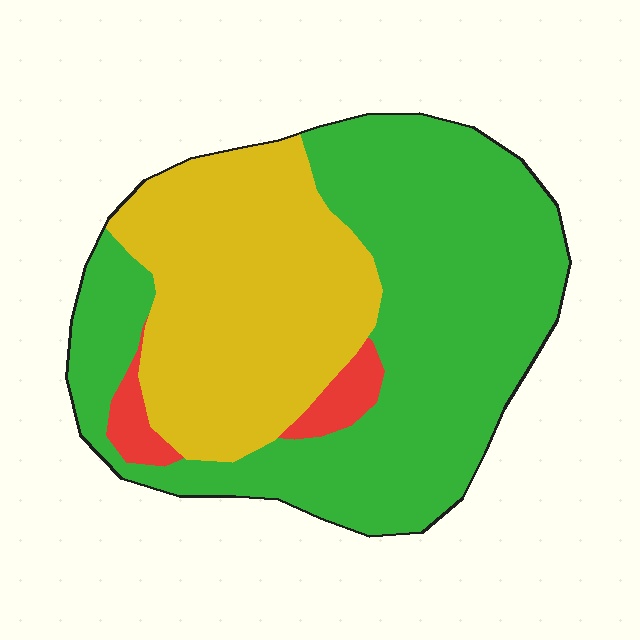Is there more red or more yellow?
Yellow.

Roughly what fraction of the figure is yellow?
Yellow covers about 35% of the figure.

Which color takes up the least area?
Red, at roughly 5%.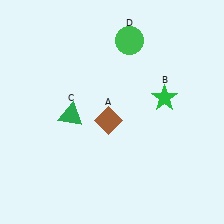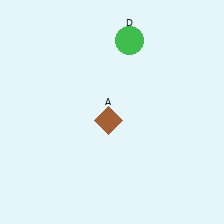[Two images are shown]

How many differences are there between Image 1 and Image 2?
There are 2 differences between the two images.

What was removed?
The green star (B), the green triangle (C) were removed in Image 2.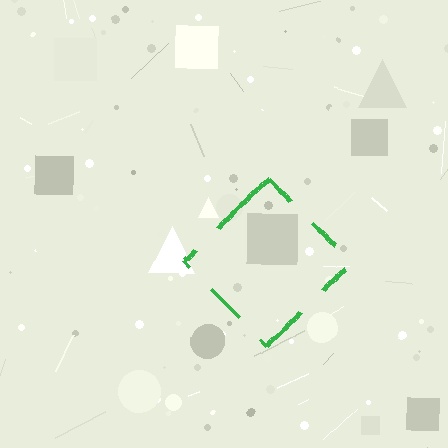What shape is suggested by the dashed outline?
The dashed outline suggests a diamond.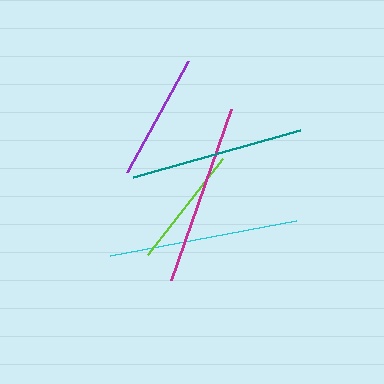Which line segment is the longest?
The cyan line is the longest at approximately 190 pixels.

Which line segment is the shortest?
The lime line is the shortest at approximately 121 pixels.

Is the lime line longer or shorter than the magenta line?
The magenta line is longer than the lime line.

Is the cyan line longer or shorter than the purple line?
The cyan line is longer than the purple line.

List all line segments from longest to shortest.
From longest to shortest: cyan, magenta, teal, purple, lime.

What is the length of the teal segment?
The teal segment is approximately 173 pixels long.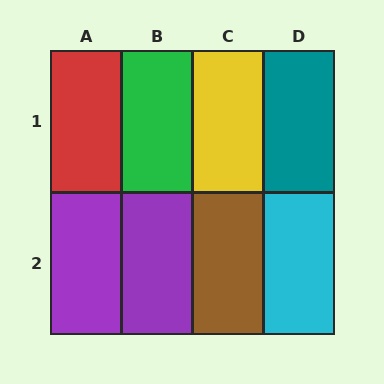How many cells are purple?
2 cells are purple.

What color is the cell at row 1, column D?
Teal.